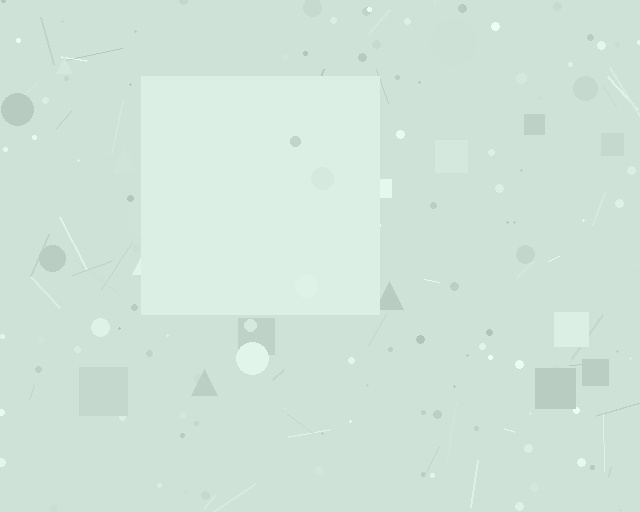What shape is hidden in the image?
A square is hidden in the image.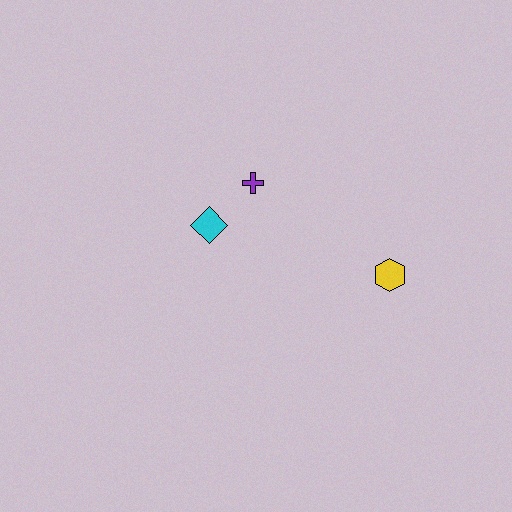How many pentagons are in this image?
There are no pentagons.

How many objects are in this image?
There are 3 objects.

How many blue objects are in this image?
There are no blue objects.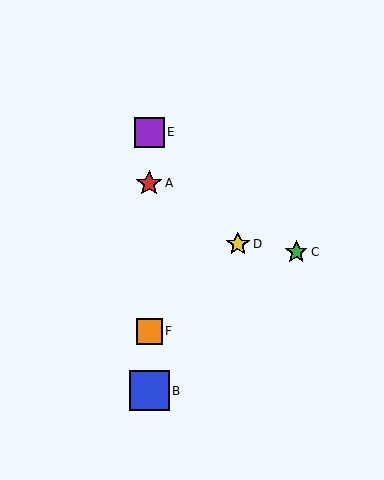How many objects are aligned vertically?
4 objects (A, B, E, F) are aligned vertically.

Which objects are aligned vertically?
Objects A, B, E, F are aligned vertically.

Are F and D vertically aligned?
No, F is at x≈149 and D is at x≈238.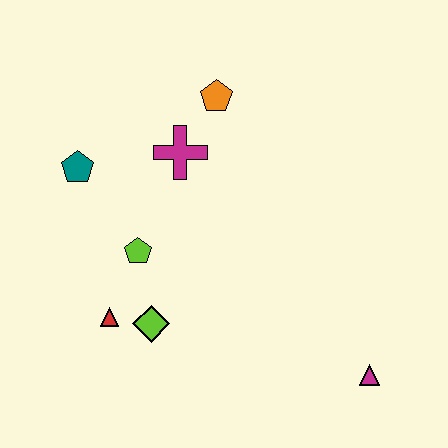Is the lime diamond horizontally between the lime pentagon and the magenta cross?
Yes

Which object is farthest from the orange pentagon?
The magenta triangle is farthest from the orange pentagon.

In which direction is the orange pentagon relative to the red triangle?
The orange pentagon is above the red triangle.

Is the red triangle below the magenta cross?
Yes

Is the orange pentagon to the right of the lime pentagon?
Yes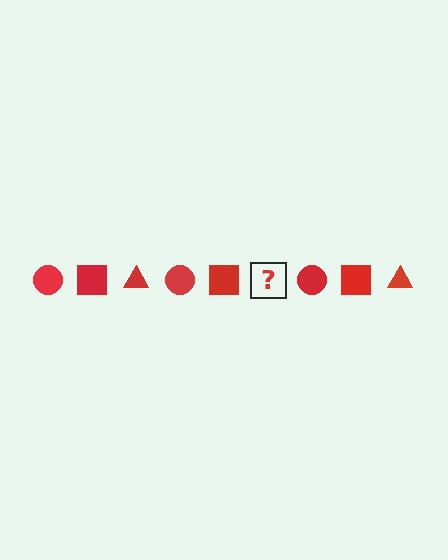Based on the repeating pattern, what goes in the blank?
The blank should be a red triangle.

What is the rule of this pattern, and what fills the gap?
The rule is that the pattern cycles through circle, square, triangle shapes in red. The gap should be filled with a red triangle.